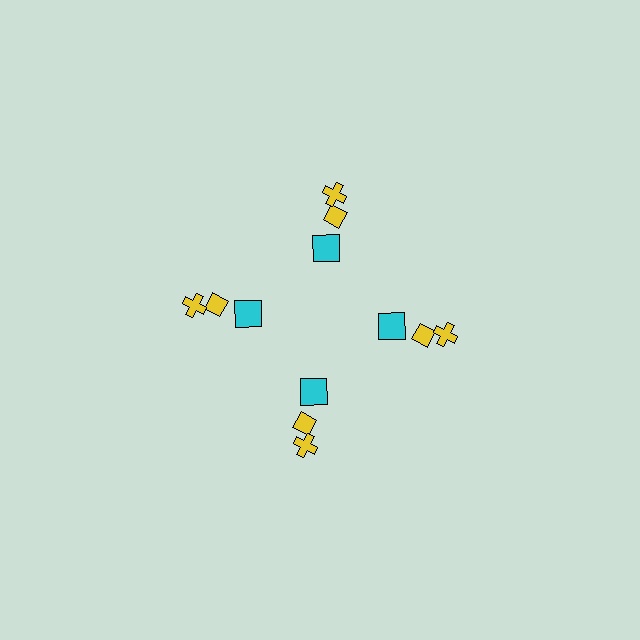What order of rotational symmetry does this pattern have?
This pattern has 4-fold rotational symmetry.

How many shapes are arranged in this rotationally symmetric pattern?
There are 12 shapes, arranged in 4 groups of 3.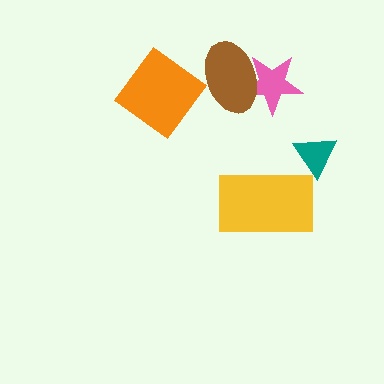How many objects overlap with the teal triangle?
0 objects overlap with the teal triangle.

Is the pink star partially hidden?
Yes, it is partially covered by another shape.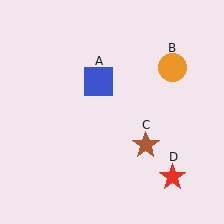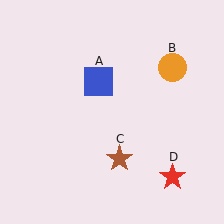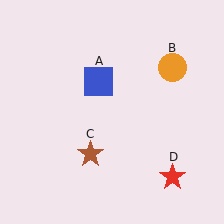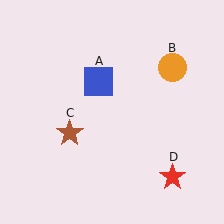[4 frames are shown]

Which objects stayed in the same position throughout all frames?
Blue square (object A) and orange circle (object B) and red star (object D) remained stationary.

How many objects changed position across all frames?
1 object changed position: brown star (object C).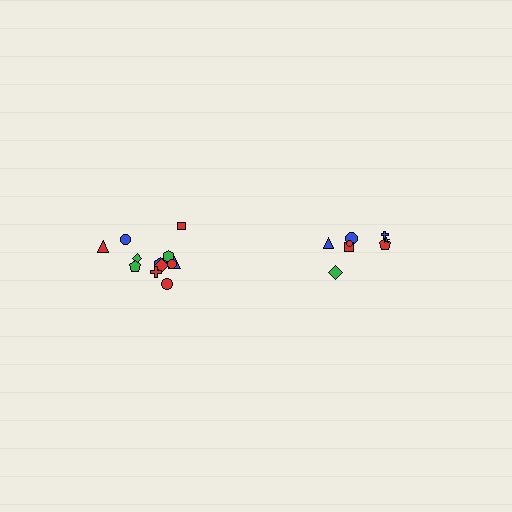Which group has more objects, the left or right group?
The left group.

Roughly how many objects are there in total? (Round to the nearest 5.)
Roughly 20 objects in total.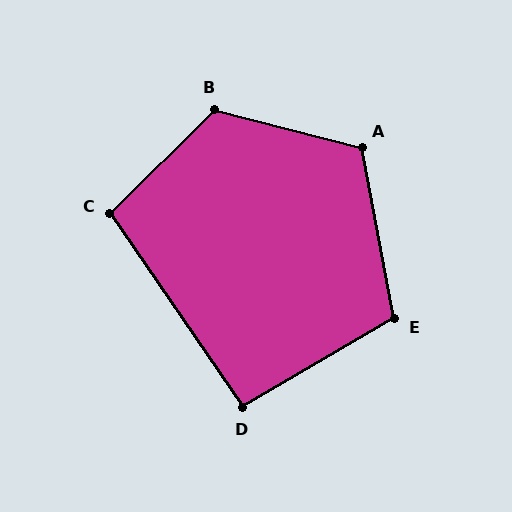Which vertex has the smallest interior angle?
D, at approximately 94 degrees.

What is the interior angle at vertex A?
Approximately 115 degrees (obtuse).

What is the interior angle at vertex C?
Approximately 100 degrees (obtuse).